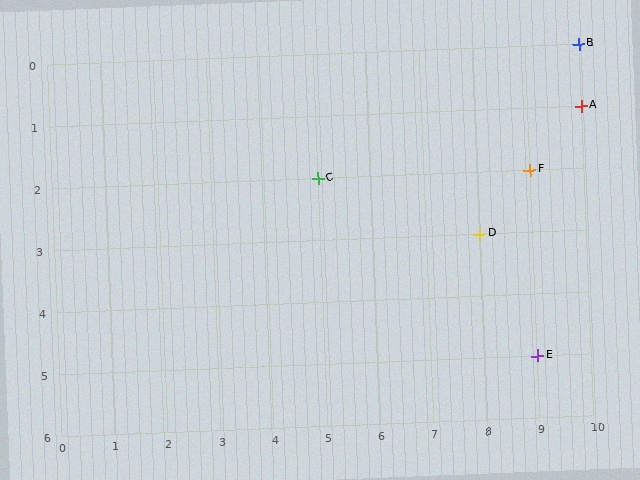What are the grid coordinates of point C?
Point C is at grid coordinates (5, 2).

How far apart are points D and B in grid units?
Points D and B are 2 columns and 3 rows apart (about 3.6 grid units diagonally).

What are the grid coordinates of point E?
Point E is at grid coordinates (9, 5).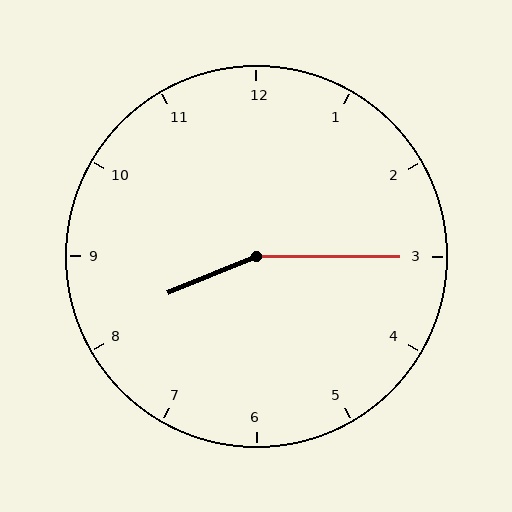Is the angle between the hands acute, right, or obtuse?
It is obtuse.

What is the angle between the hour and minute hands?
Approximately 158 degrees.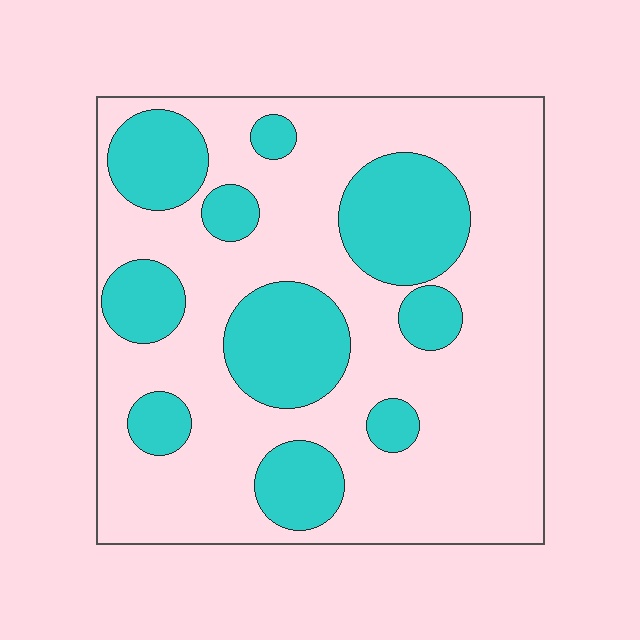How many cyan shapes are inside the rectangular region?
10.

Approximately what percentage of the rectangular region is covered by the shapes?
Approximately 30%.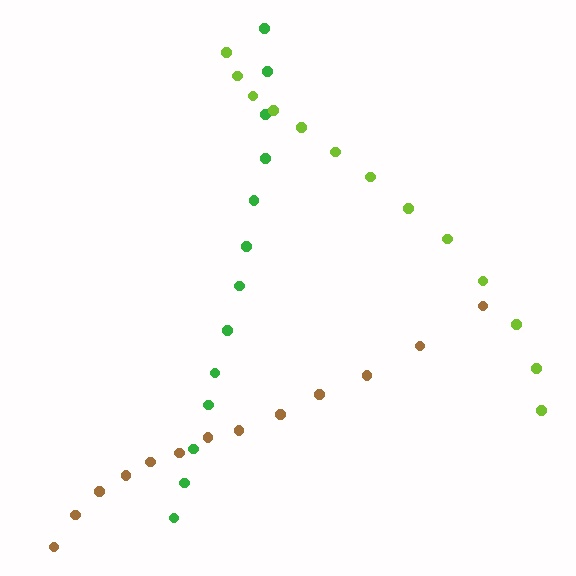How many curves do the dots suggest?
There are 3 distinct paths.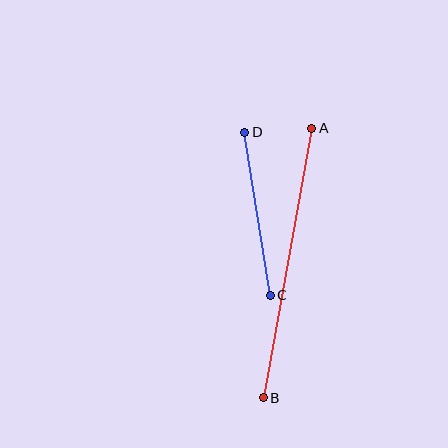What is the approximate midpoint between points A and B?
The midpoint is at approximately (288, 263) pixels.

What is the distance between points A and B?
The distance is approximately 274 pixels.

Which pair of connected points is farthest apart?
Points A and B are farthest apart.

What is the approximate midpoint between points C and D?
The midpoint is at approximately (258, 214) pixels.